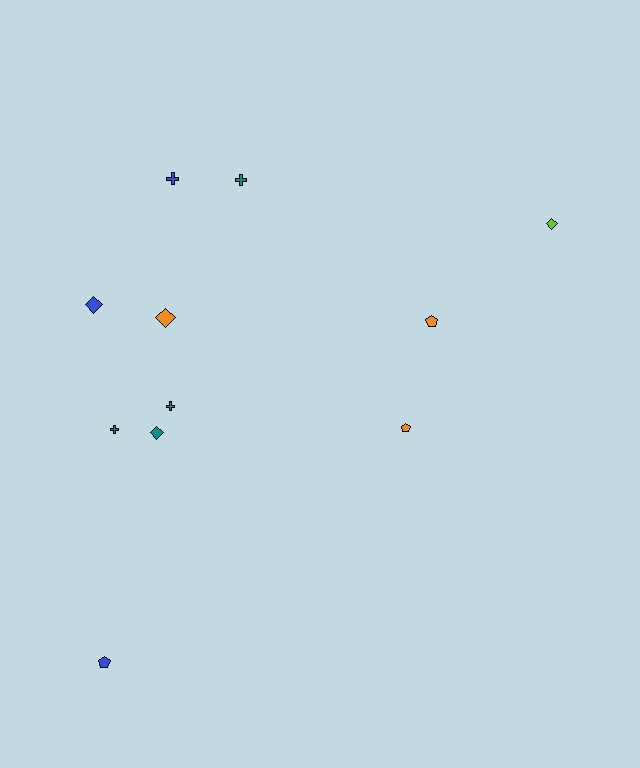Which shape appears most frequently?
Diamond, with 4 objects.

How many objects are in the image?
There are 11 objects.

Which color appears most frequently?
Teal, with 4 objects.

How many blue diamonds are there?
There is 1 blue diamond.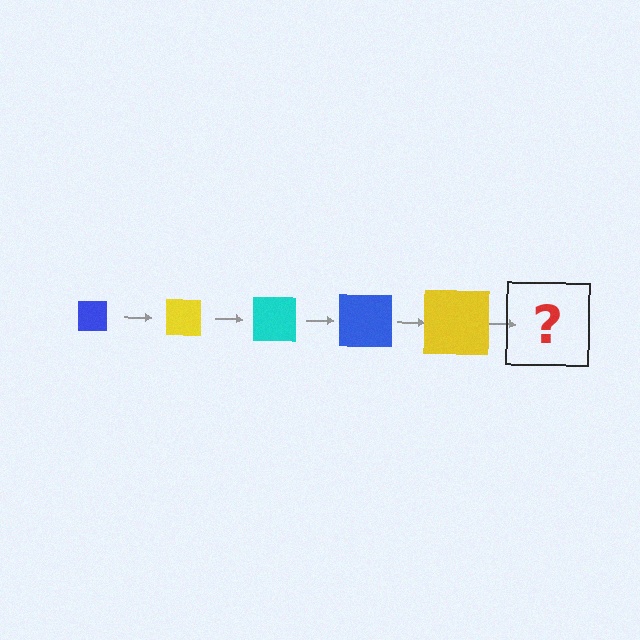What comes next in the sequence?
The next element should be a cyan square, larger than the previous one.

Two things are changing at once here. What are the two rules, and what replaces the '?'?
The two rules are that the square grows larger each step and the color cycles through blue, yellow, and cyan. The '?' should be a cyan square, larger than the previous one.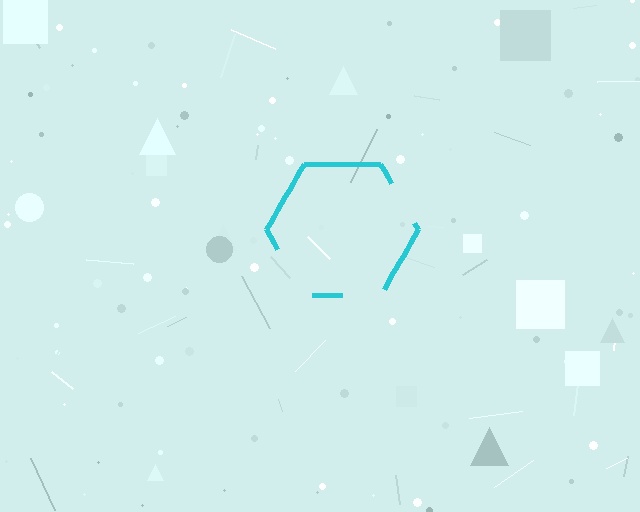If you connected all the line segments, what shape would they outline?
They would outline a hexagon.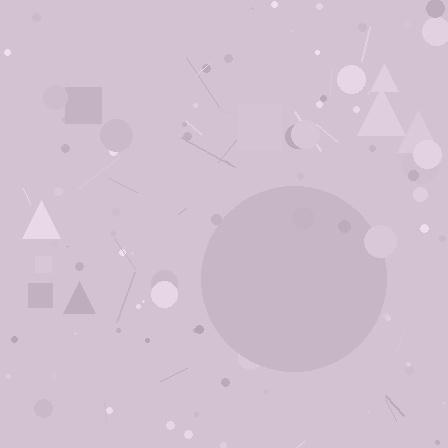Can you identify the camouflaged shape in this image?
The camouflaged shape is a circle.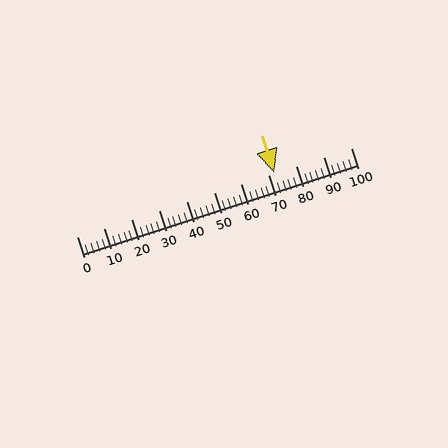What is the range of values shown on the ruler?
The ruler shows values from 0 to 100.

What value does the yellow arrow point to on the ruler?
The yellow arrow points to approximately 72.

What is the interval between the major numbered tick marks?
The major tick marks are spaced 10 units apart.